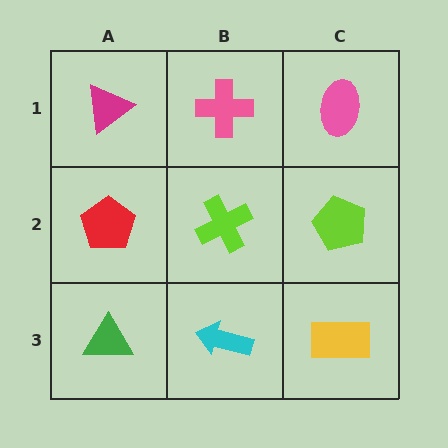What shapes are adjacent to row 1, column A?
A red pentagon (row 2, column A), a pink cross (row 1, column B).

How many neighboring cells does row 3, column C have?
2.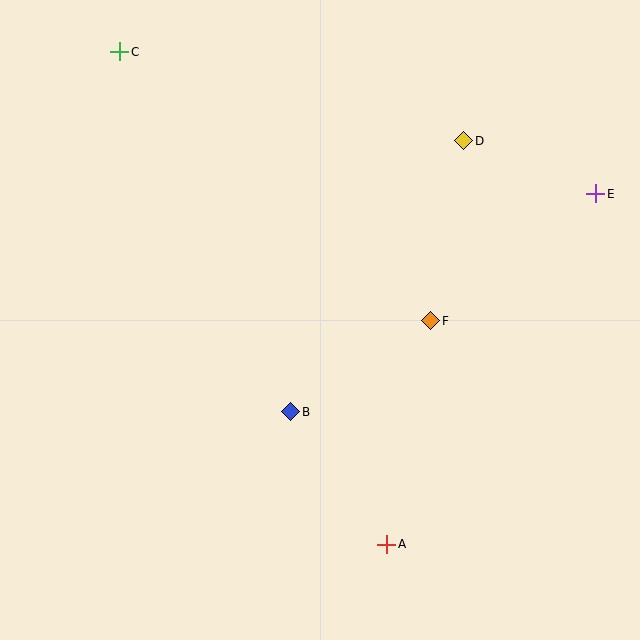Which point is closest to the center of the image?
Point B at (291, 412) is closest to the center.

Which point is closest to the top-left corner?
Point C is closest to the top-left corner.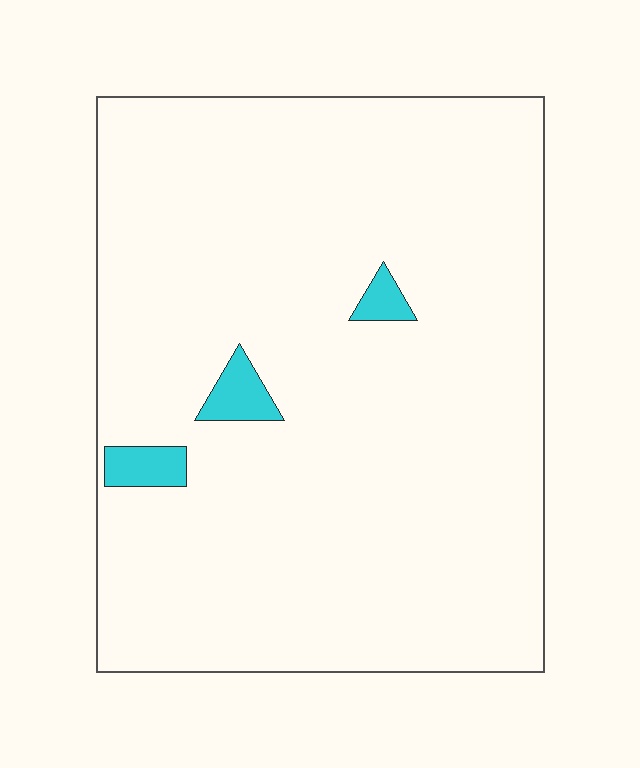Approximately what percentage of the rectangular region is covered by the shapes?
Approximately 5%.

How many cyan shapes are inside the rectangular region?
3.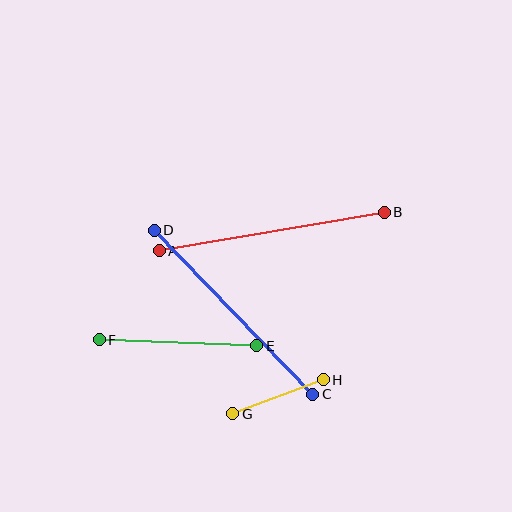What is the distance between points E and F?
The distance is approximately 158 pixels.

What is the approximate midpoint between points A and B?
The midpoint is at approximately (272, 232) pixels.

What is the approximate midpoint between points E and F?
The midpoint is at approximately (178, 343) pixels.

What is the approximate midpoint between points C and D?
The midpoint is at approximately (234, 312) pixels.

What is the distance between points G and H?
The distance is approximately 97 pixels.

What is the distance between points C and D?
The distance is approximately 228 pixels.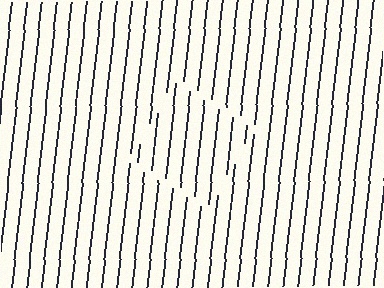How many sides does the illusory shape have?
4 sides — the line-ends trace a square.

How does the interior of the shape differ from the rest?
The interior of the shape contains the same grating, shifted by half a period — the contour is defined by the phase discontinuity where line-ends from the inner and outer gratings abut.